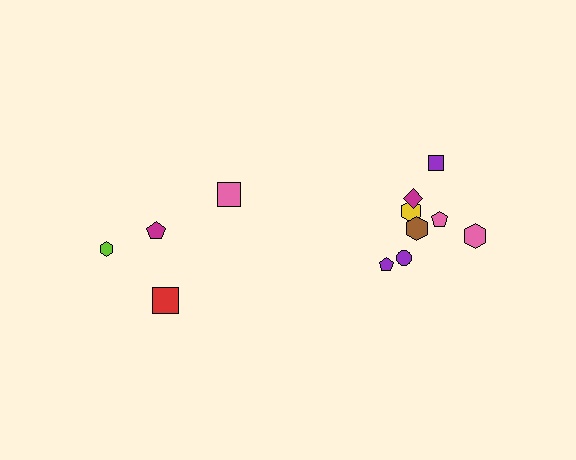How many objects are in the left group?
There are 4 objects.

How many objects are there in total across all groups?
There are 12 objects.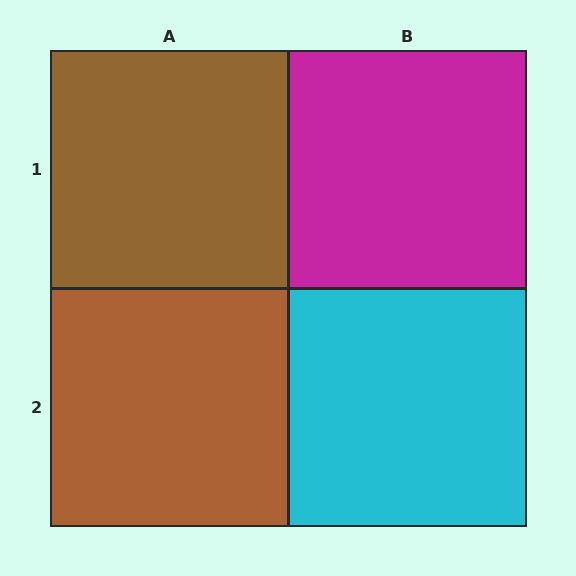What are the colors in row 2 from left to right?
Brown, cyan.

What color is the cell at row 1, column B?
Magenta.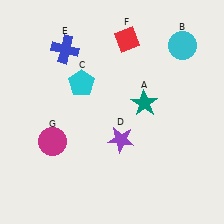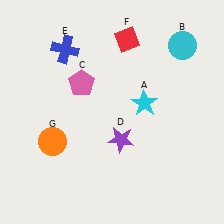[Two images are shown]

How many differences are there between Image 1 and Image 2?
There are 3 differences between the two images.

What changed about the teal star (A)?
In Image 1, A is teal. In Image 2, it changed to cyan.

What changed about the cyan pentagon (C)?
In Image 1, C is cyan. In Image 2, it changed to pink.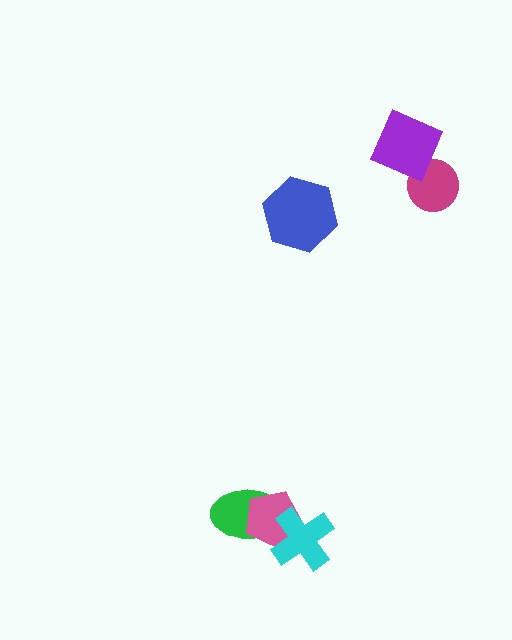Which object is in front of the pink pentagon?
The cyan cross is in front of the pink pentagon.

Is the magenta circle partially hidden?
Yes, it is partially covered by another shape.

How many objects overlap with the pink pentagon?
2 objects overlap with the pink pentagon.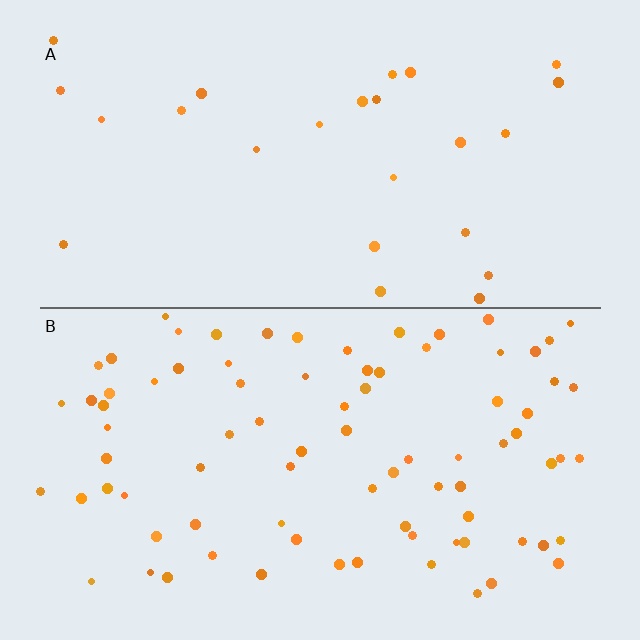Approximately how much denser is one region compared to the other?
Approximately 3.3× — region B over region A.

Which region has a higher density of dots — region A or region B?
B (the bottom).